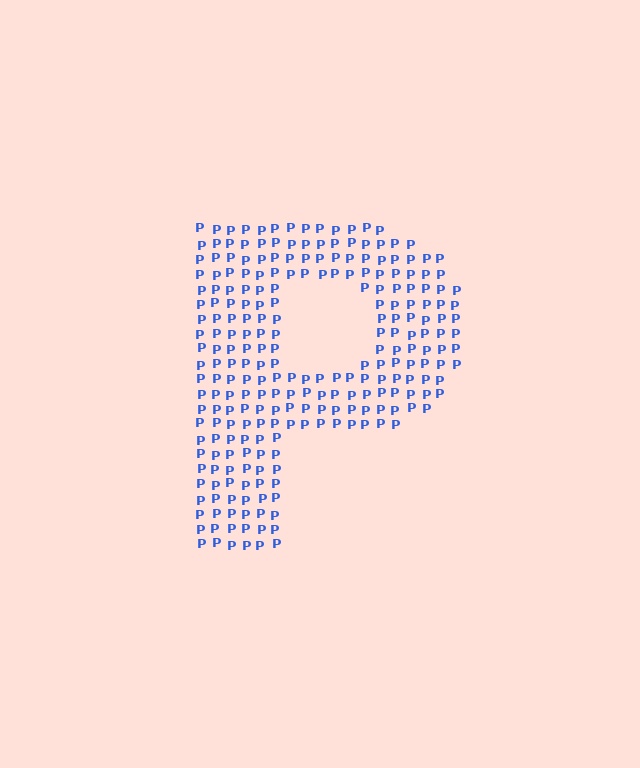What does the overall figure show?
The overall figure shows the letter P.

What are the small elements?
The small elements are letter P's.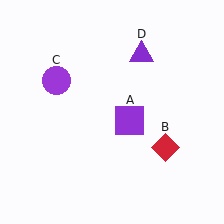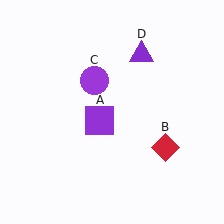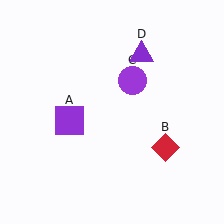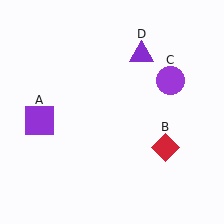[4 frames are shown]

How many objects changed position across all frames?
2 objects changed position: purple square (object A), purple circle (object C).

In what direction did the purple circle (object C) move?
The purple circle (object C) moved right.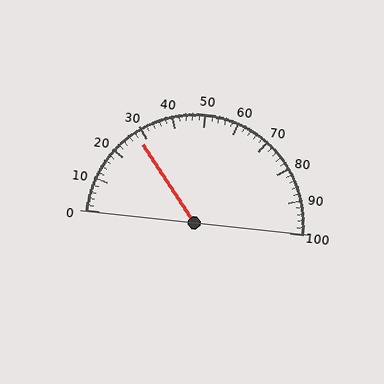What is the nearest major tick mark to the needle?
The nearest major tick mark is 30.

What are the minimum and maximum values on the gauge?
The gauge ranges from 0 to 100.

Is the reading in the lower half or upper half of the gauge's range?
The reading is in the lower half of the range (0 to 100).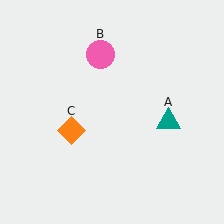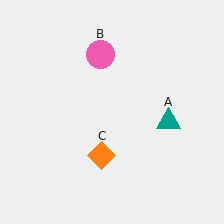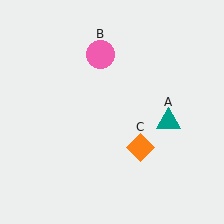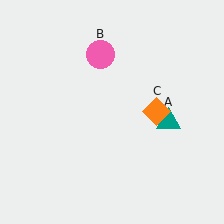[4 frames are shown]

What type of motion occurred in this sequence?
The orange diamond (object C) rotated counterclockwise around the center of the scene.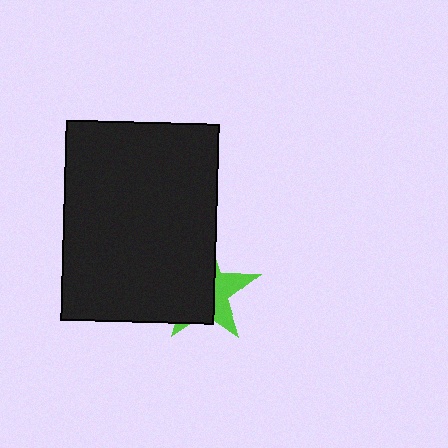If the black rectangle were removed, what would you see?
You would see the complete lime star.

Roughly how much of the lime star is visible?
A small part of it is visible (roughly 35%).